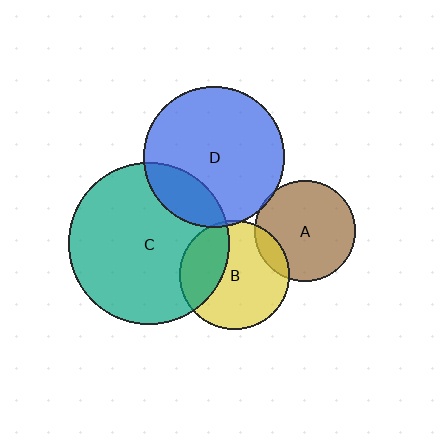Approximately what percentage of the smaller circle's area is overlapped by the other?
Approximately 20%.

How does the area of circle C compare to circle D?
Approximately 1.3 times.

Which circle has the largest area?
Circle C (teal).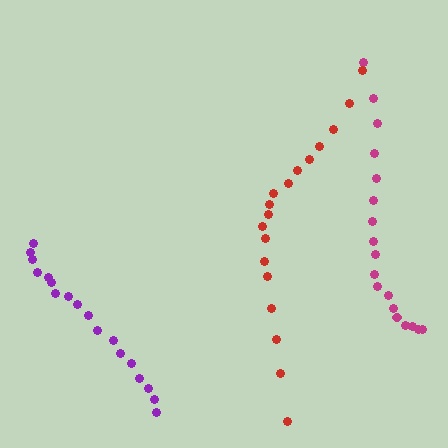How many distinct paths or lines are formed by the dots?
There are 3 distinct paths.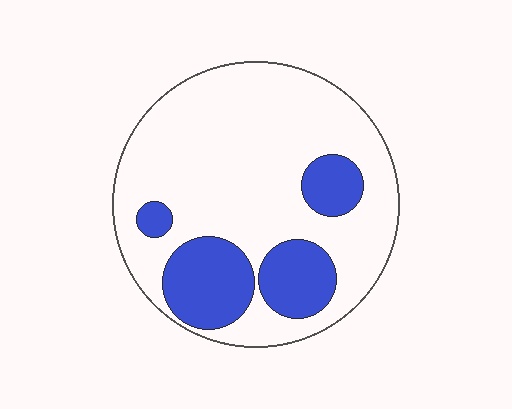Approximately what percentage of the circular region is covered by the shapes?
Approximately 25%.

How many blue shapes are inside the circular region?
4.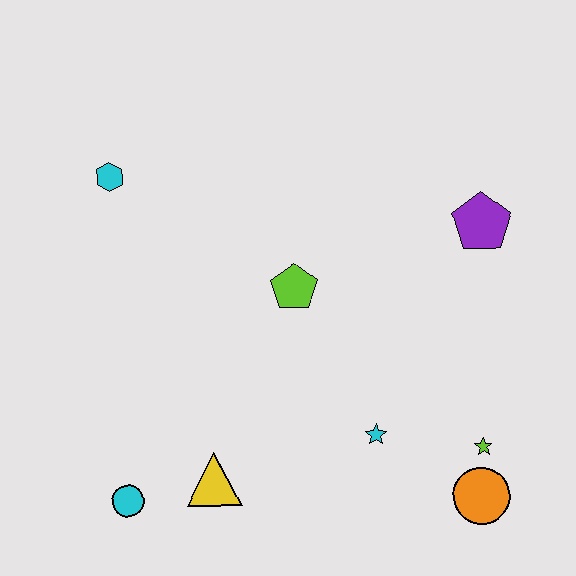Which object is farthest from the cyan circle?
The purple pentagon is farthest from the cyan circle.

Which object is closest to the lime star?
The orange circle is closest to the lime star.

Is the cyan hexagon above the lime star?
Yes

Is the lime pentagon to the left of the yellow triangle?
No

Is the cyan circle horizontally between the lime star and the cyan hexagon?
Yes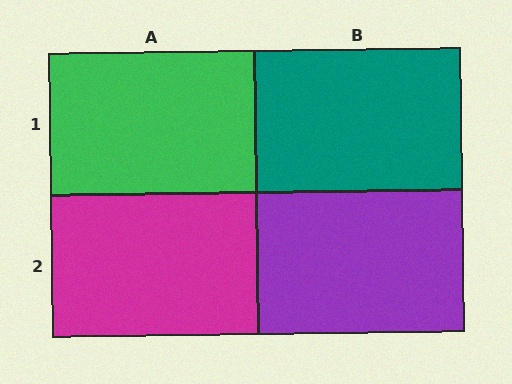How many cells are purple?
1 cell is purple.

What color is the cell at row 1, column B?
Teal.